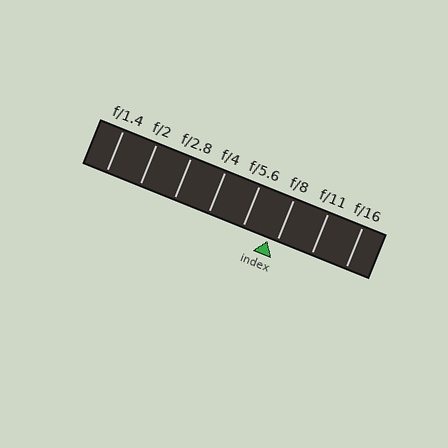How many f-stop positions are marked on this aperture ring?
There are 8 f-stop positions marked.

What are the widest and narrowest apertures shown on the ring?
The widest aperture shown is f/1.4 and the narrowest is f/16.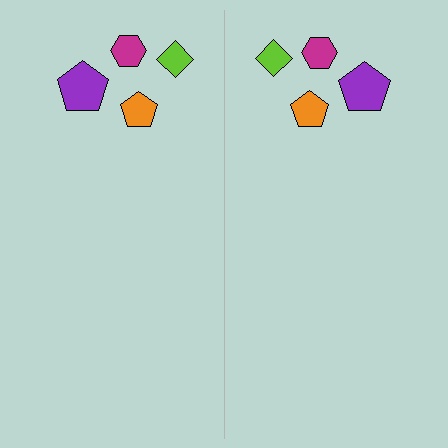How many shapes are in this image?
There are 8 shapes in this image.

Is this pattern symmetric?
Yes, this pattern has bilateral (reflection) symmetry.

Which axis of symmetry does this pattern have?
The pattern has a vertical axis of symmetry running through the center of the image.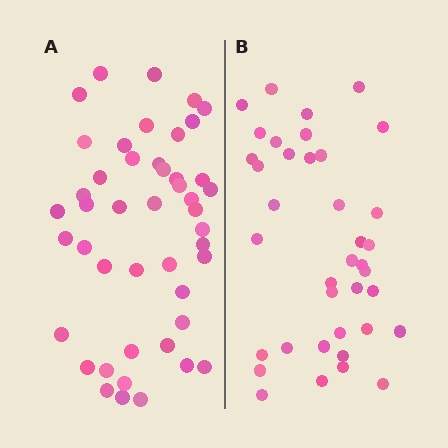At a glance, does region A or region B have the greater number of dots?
Region A (the left region) has more dots.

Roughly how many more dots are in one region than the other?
Region A has roughly 8 or so more dots than region B.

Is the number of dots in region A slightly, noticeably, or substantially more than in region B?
Region A has only slightly more — the two regions are fairly close. The ratio is roughly 1.2 to 1.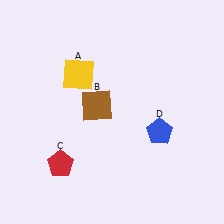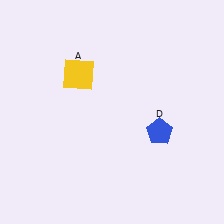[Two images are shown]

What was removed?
The brown square (B), the red pentagon (C) were removed in Image 2.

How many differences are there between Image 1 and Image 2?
There are 2 differences between the two images.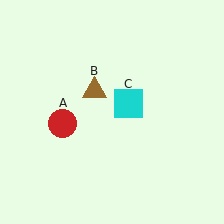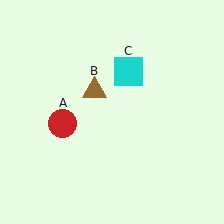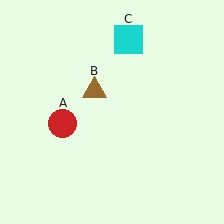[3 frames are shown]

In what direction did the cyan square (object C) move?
The cyan square (object C) moved up.